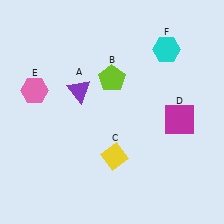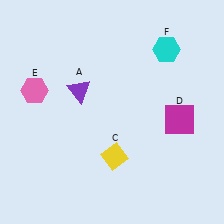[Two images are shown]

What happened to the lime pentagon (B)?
The lime pentagon (B) was removed in Image 2. It was in the top-left area of Image 1.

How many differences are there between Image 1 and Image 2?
There is 1 difference between the two images.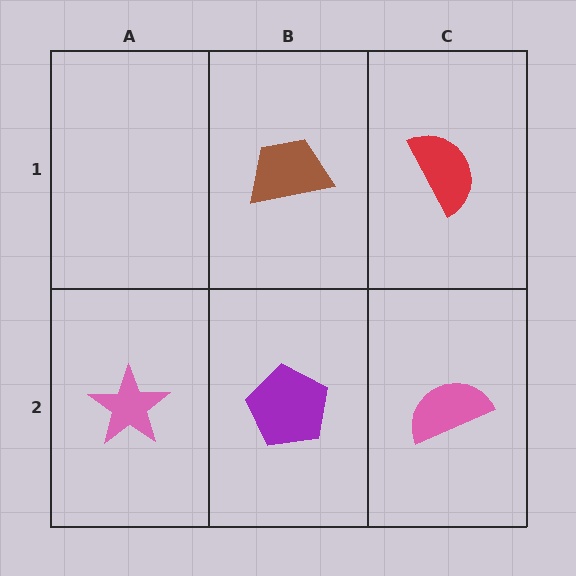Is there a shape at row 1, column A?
No, that cell is empty.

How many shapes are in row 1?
2 shapes.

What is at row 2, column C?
A pink semicircle.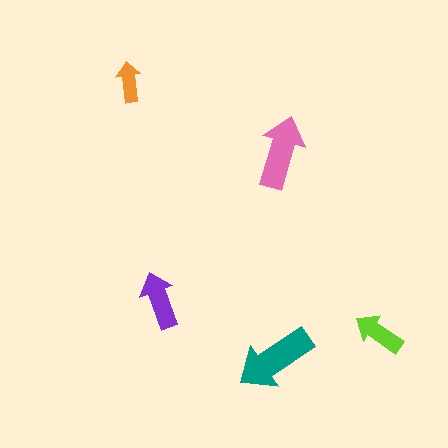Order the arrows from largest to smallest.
the teal one, the pink one, the purple one, the lime one, the orange one.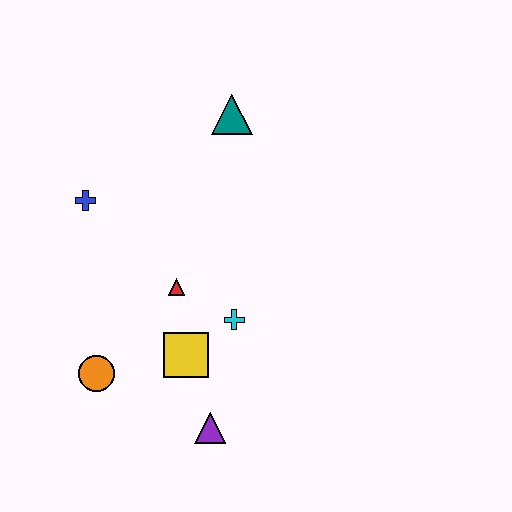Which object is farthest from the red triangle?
The teal triangle is farthest from the red triangle.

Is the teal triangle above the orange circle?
Yes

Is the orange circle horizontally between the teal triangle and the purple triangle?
No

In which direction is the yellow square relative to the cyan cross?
The yellow square is to the left of the cyan cross.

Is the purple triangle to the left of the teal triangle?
Yes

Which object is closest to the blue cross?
The red triangle is closest to the blue cross.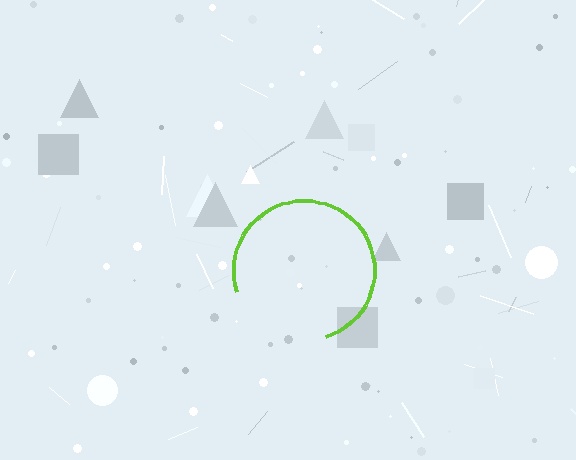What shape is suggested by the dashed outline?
The dashed outline suggests a circle.